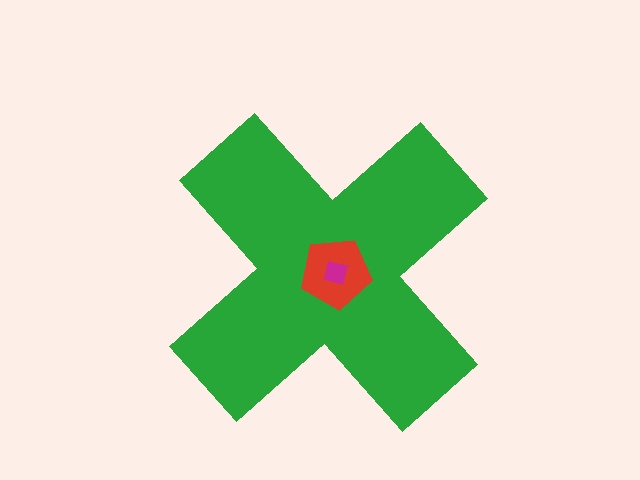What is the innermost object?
The magenta square.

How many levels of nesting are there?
3.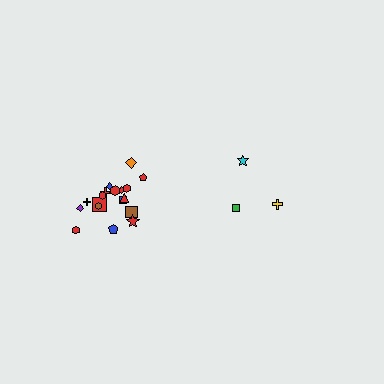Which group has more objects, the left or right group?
The left group.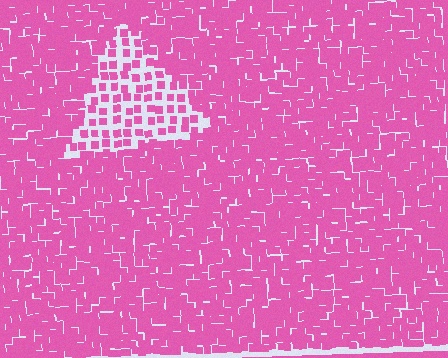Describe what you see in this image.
The image contains small pink elements arranged at two different densities. A triangle-shaped region is visible where the elements are less densely packed than the surrounding area.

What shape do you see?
I see a triangle.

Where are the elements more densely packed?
The elements are more densely packed outside the triangle boundary.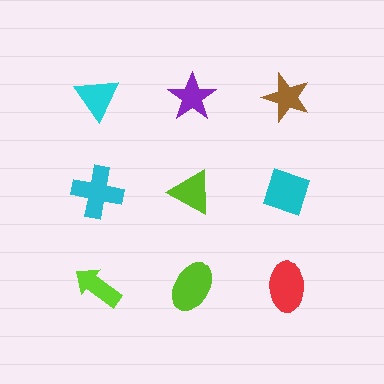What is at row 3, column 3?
A red ellipse.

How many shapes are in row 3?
3 shapes.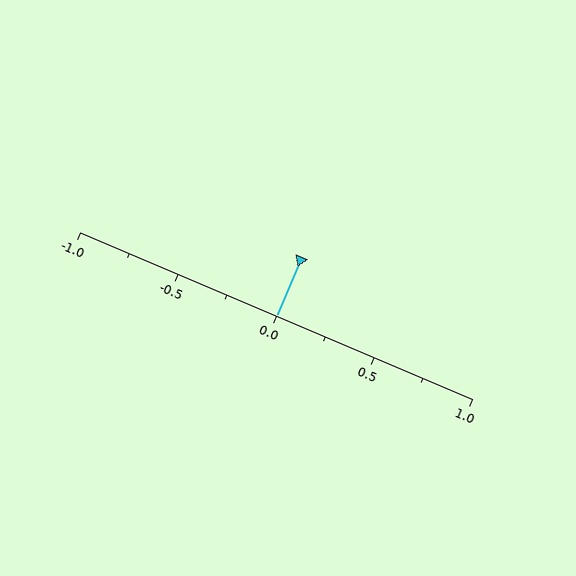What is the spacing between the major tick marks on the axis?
The major ticks are spaced 0.5 apart.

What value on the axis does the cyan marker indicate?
The marker indicates approximately 0.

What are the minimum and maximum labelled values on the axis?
The axis runs from -1.0 to 1.0.